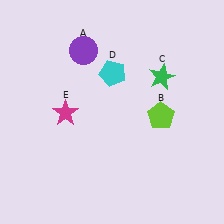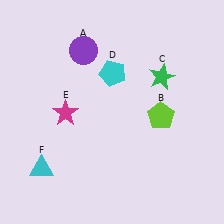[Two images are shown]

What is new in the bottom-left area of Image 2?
A cyan triangle (F) was added in the bottom-left area of Image 2.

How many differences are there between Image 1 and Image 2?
There is 1 difference between the two images.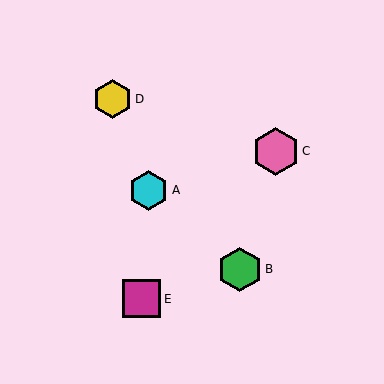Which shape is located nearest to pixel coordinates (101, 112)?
The yellow hexagon (labeled D) at (112, 99) is nearest to that location.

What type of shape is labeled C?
Shape C is a pink hexagon.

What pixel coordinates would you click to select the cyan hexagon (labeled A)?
Click at (149, 190) to select the cyan hexagon A.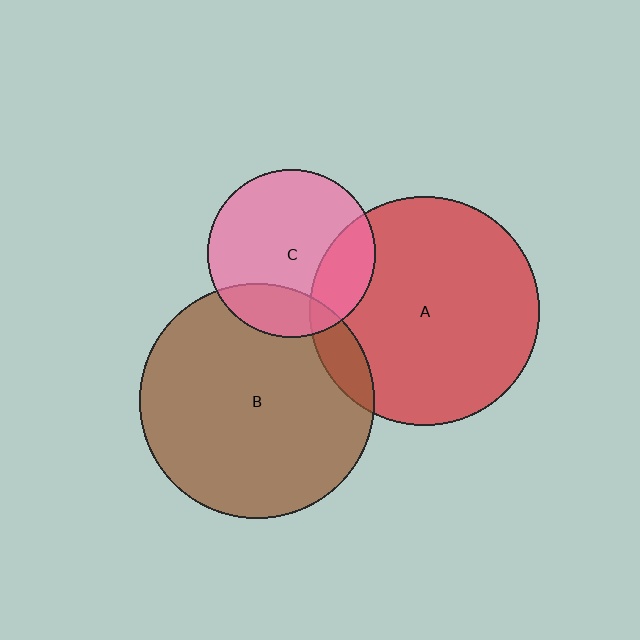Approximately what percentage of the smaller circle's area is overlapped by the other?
Approximately 20%.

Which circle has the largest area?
Circle B (brown).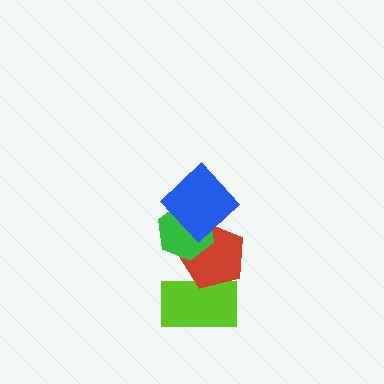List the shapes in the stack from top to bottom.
From top to bottom: the blue diamond, the green hexagon, the red pentagon, the lime rectangle.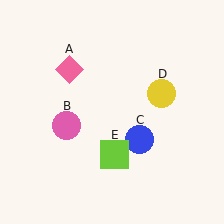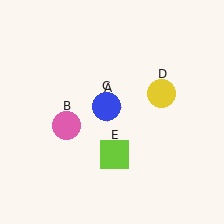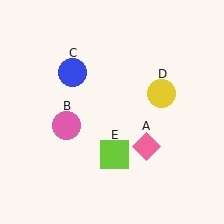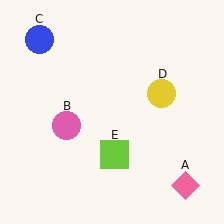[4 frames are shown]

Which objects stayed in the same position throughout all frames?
Pink circle (object B) and yellow circle (object D) and lime square (object E) remained stationary.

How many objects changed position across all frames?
2 objects changed position: pink diamond (object A), blue circle (object C).